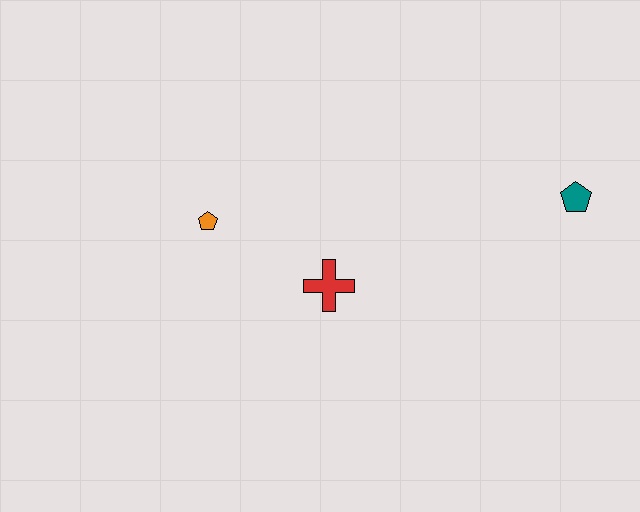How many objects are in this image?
There are 3 objects.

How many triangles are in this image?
There are no triangles.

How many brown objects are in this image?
There are no brown objects.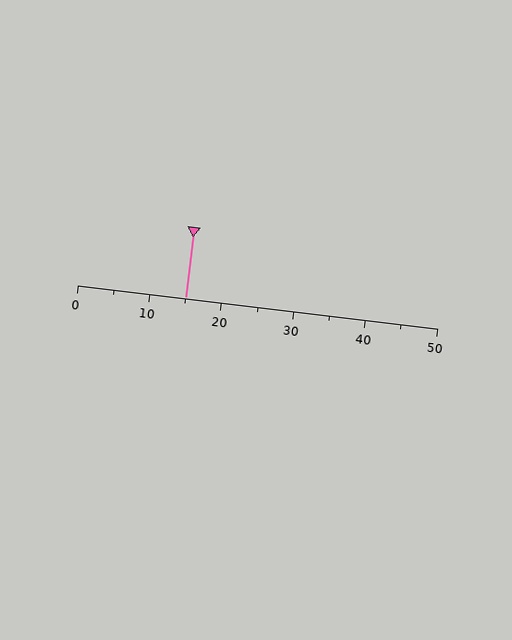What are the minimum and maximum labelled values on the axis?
The axis runs from 0 to 50.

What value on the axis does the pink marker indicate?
The marker indicates approximately 15.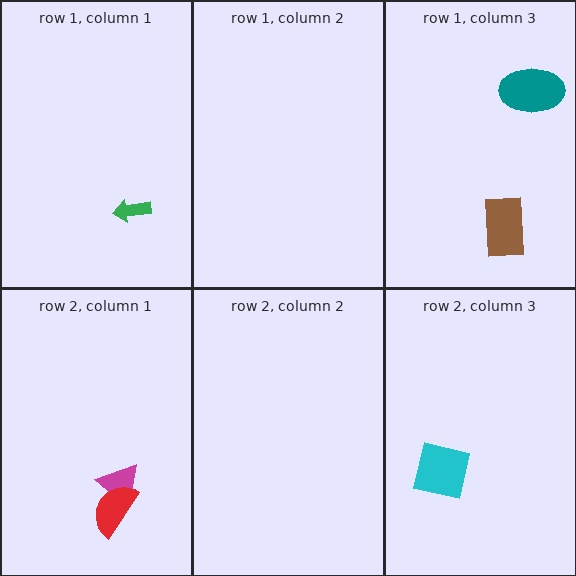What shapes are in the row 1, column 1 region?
The green arrow.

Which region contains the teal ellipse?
The row 1, column 3 region.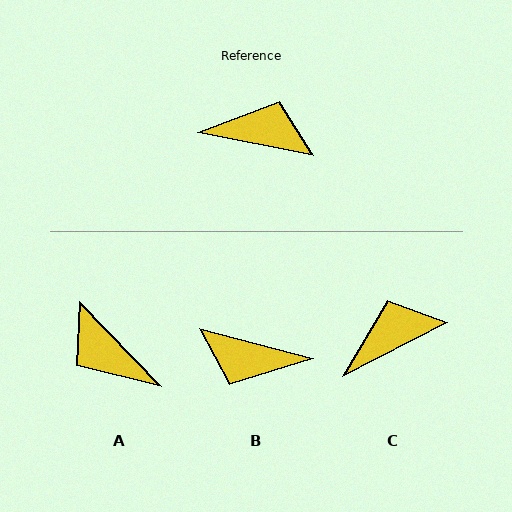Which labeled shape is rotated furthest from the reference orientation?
B, about 177 degrees away.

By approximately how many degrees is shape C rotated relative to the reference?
Approximately 39 degrees counter-clockwise.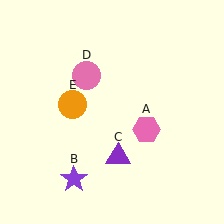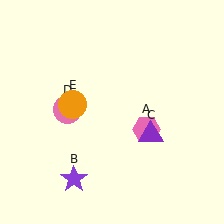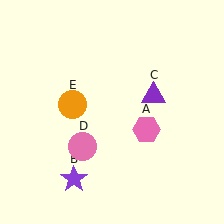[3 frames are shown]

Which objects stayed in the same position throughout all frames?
Pink hexagon (object A) and purple star (object B) and orange circle (object E) remained stationary.